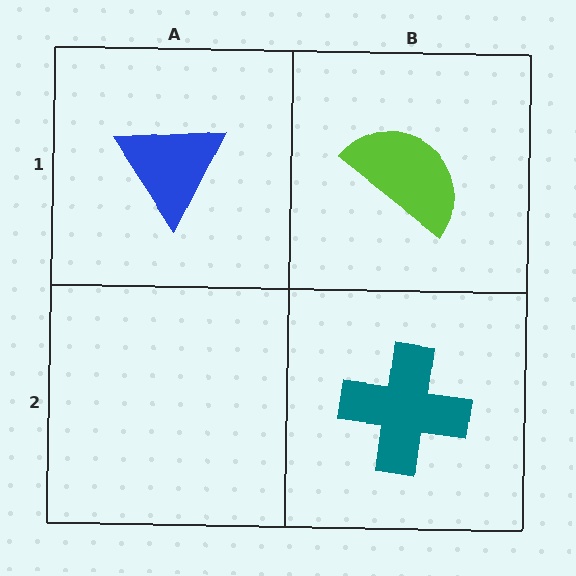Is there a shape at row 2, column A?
No, that cell is empty.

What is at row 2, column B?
A teal cross.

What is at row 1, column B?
A lime semicircle.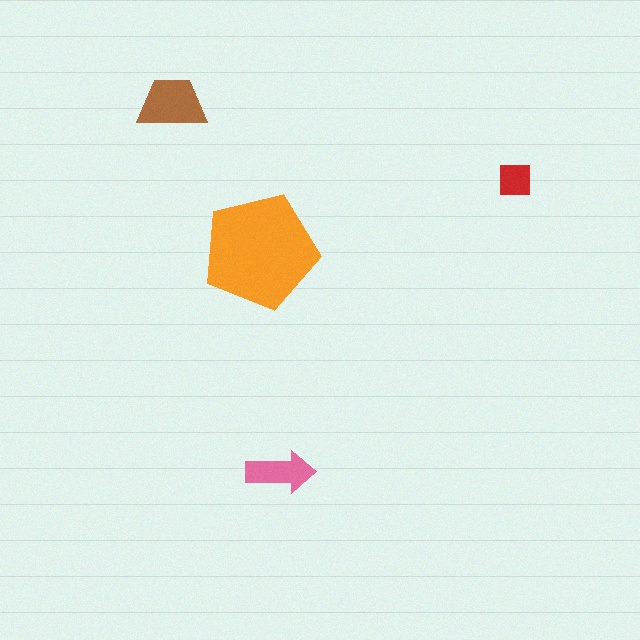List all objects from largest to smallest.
The orange pentagon, the brown trapezoid, the pink arrow, the red square.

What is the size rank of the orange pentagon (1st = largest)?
1st.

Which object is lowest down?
The pink arrow is bottommost.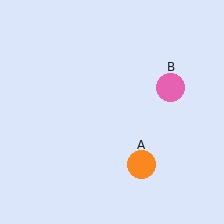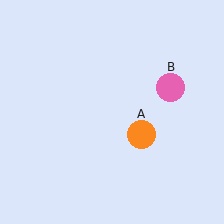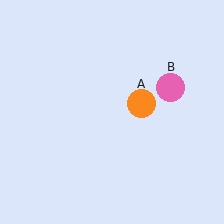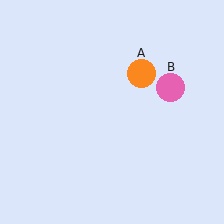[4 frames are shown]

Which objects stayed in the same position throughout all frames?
Pink circle (object B) remained stationary.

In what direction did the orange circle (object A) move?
The orange circle (object A) moved up.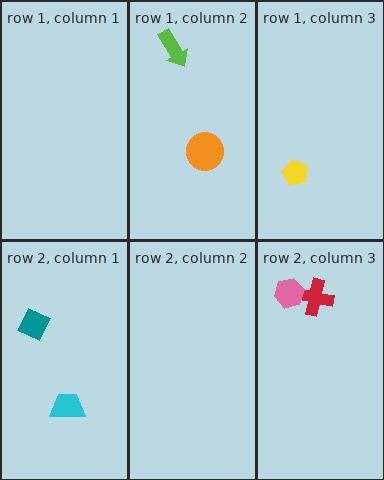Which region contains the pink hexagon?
The row 2, column 3 region.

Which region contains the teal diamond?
The row 2, column 1 region.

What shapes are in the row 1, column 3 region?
The yellow pentagon.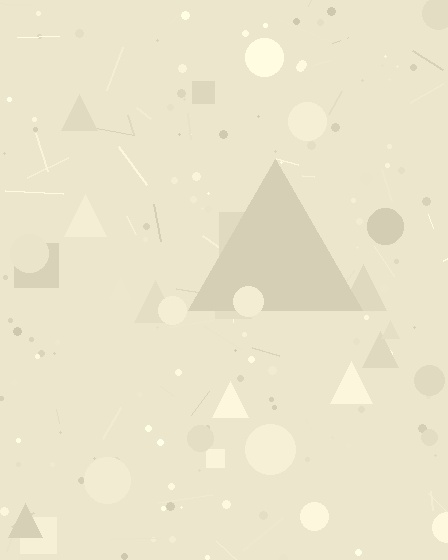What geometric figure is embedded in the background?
A triangle is embedded in the background.